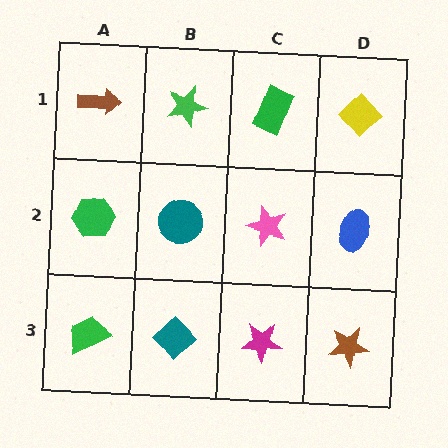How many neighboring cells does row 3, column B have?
3.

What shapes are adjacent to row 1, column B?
A teal circle (row 2, column B), a brown arrow (row 1, column A), a green rectangle (row 1, column C).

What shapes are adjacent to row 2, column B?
A green star (row 1, column B), a teal diamond (row 3, column B), a green hexagon (row 2, column A), a pink star (row 2, column C).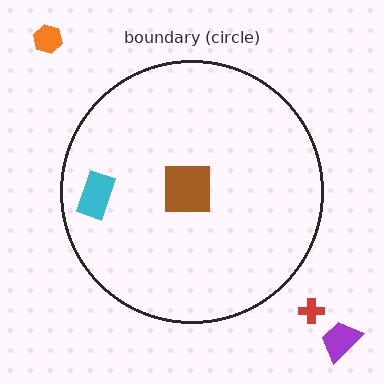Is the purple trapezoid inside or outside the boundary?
Outside.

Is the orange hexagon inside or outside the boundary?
Outside.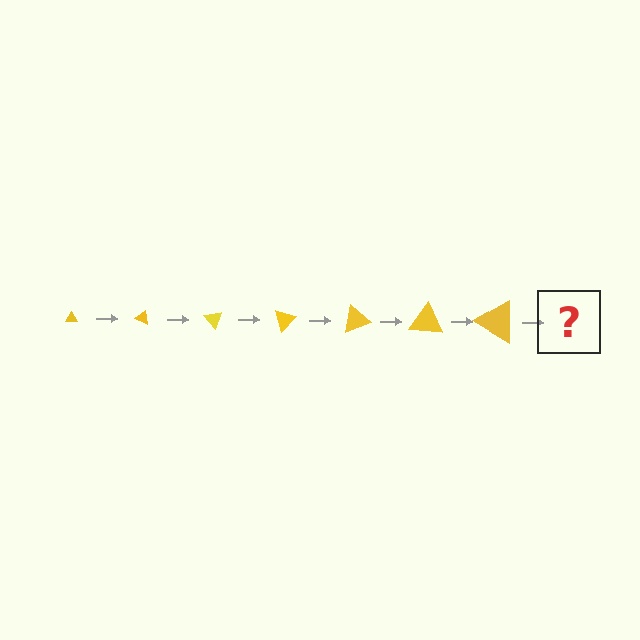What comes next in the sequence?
The next element should be a triangle, larger than the previous one and rotated 175 degrees from the start.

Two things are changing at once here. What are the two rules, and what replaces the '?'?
The two rules are that the triangle grows larger each step and it rotates 25 degrees each step. The '?' should be a triangle, larger than the previous one and rotated 175 degrees from the start.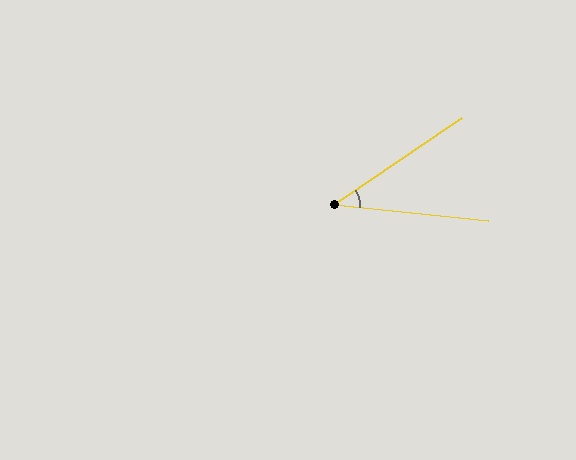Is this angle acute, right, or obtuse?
It is acute.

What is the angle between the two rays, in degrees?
Approximately 40 degrees.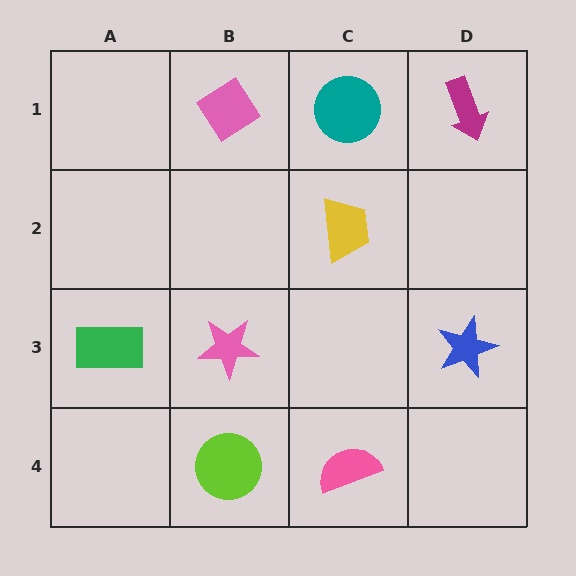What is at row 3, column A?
A green rectangle.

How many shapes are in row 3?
3 shapes.